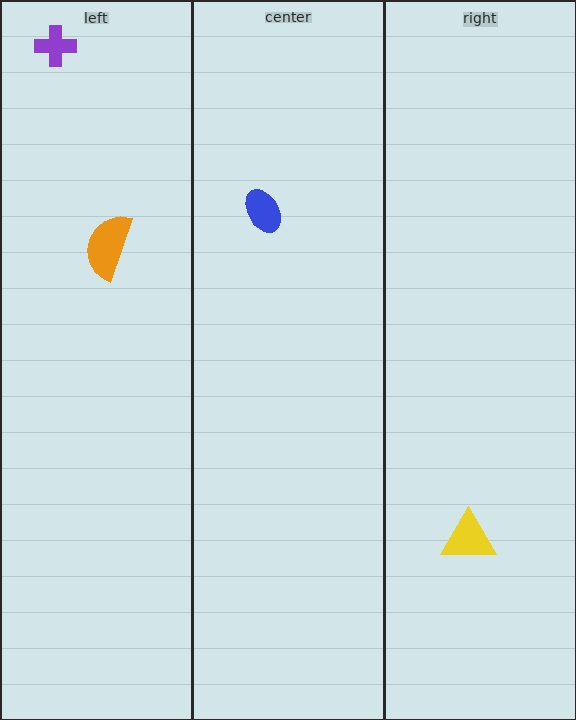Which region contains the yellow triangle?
The right region.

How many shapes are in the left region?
2.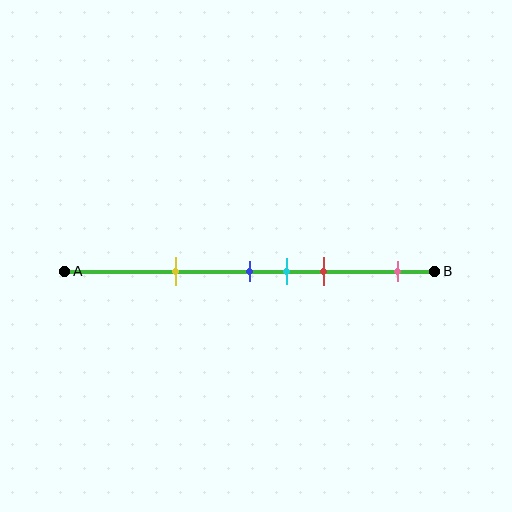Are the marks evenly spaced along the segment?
No, the marks are not evenly spaced.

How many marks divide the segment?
There are 5 marks dividing the segment.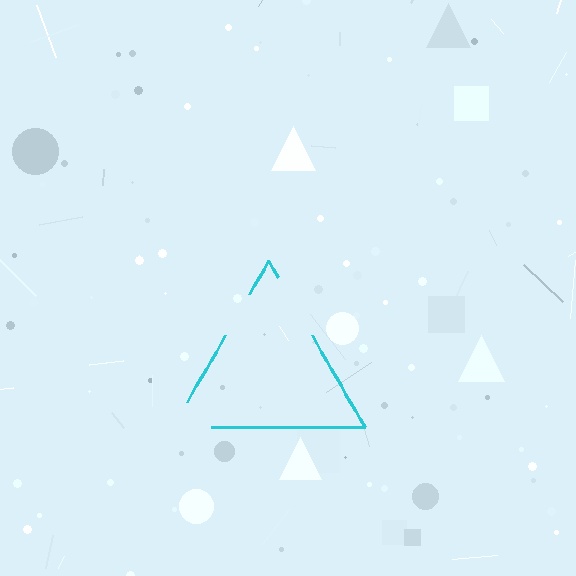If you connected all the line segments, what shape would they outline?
They would outline a triangle.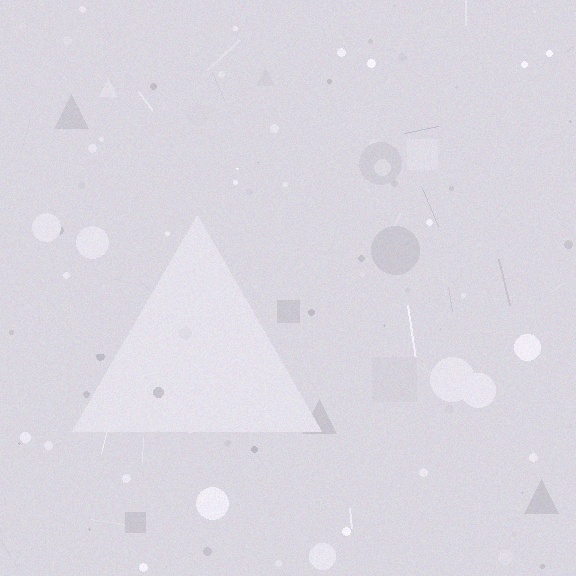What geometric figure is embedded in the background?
A triangle is embedded in the background.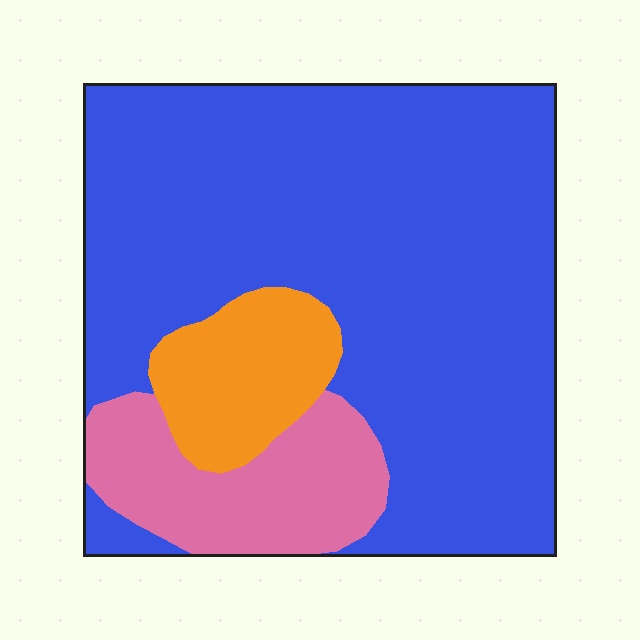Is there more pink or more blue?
Blue.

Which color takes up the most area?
Blue, at roughly 75%.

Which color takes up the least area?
Orange, at roughly 10%.